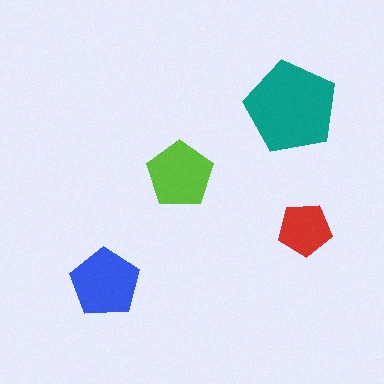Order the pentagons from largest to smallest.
the teal one, the blue one, the lime one, the red one.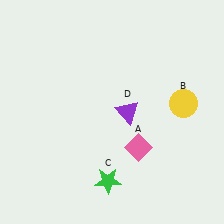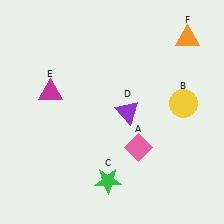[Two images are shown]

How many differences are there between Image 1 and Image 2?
There are 2 differences between the two images.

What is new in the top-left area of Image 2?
A magenta triangle (E) was added in the top-left area of Image 2.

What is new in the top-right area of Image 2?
An orange triangle (F) was added in the top-right area of Image 2.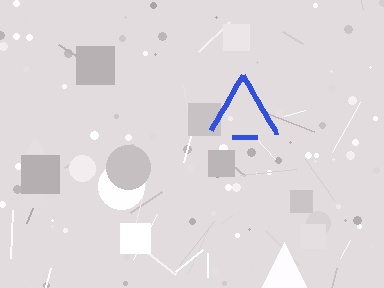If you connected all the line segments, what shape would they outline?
They would outline a triangle.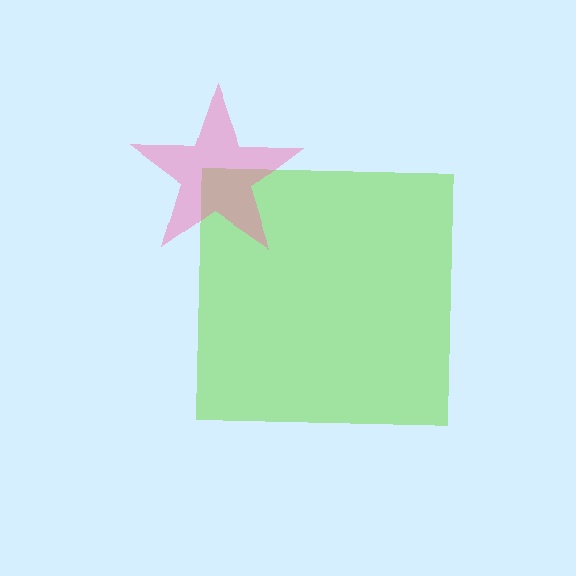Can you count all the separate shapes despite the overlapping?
Yes, there are 2 separate shapes.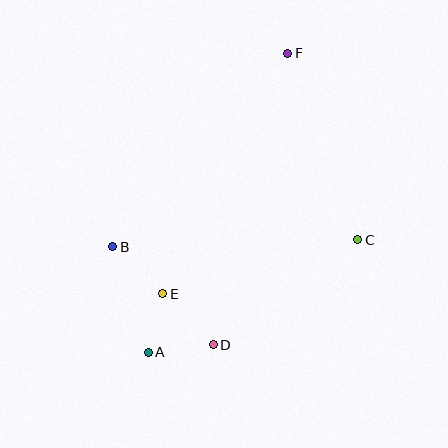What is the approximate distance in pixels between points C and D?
The distance between C and D is approximately 178 pixels.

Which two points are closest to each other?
Points A and E are closest to each other.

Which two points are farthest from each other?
Points A and F are farthest from each other.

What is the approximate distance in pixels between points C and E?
The distance between C and E is approximately 202 pixels.